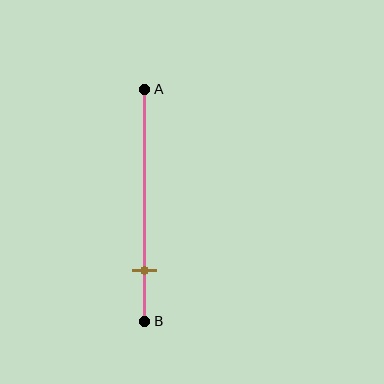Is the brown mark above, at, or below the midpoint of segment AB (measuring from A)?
The brown mark is below the midpoint of segment AB.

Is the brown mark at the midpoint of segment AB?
No, the mark is at about 80% from A, not at the 50% midpoint.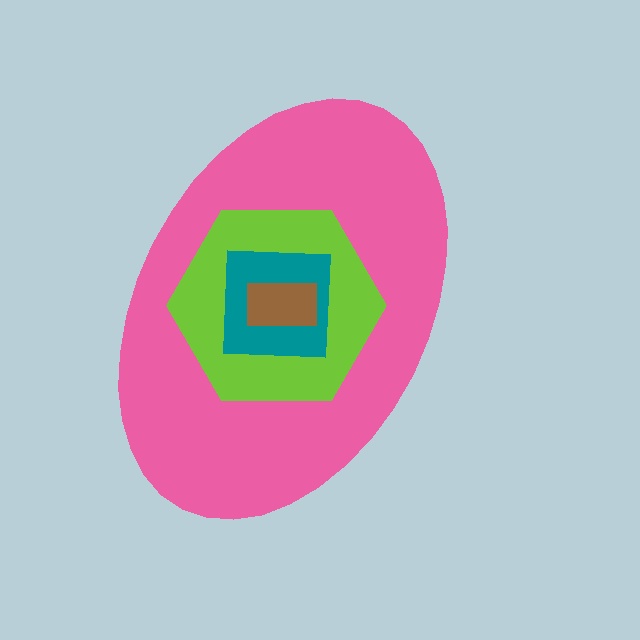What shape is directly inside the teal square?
The brown rectangle.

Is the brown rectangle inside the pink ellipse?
Yes.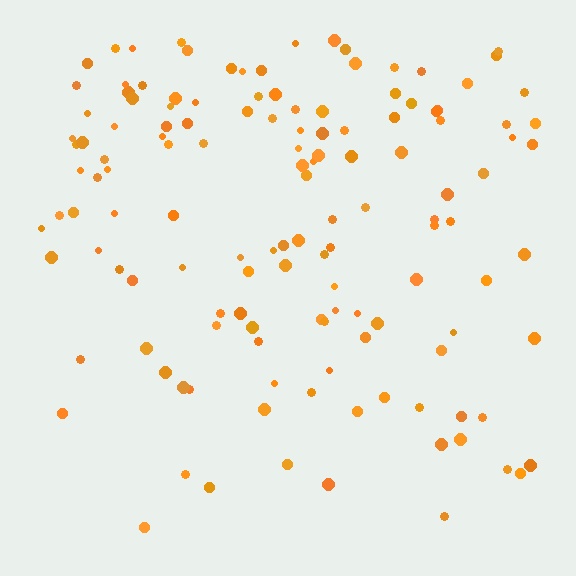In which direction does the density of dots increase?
From bottom to top, with the top side densest.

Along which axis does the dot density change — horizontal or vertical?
Vertical.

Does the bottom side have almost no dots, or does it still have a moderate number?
Still a moderate number, just noticeably fewer than the top.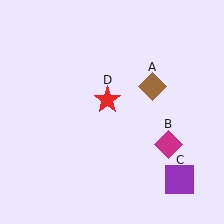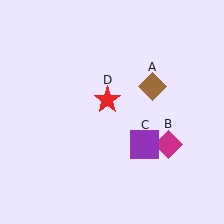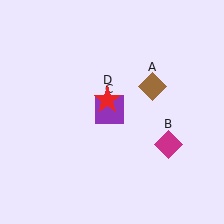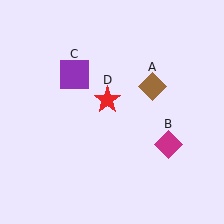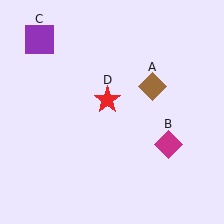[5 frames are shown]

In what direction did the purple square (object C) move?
The purple square (object C) moved up and to the left.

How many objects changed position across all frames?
1 object changed position: purple square (object C).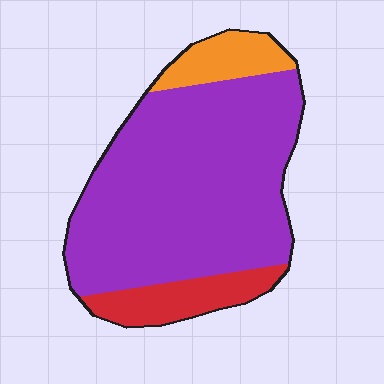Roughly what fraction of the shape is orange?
Orange covers around 10% of the shape.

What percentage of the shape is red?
Red takes up less than a sixth of the shape.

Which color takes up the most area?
Purple, at roughly 75%.